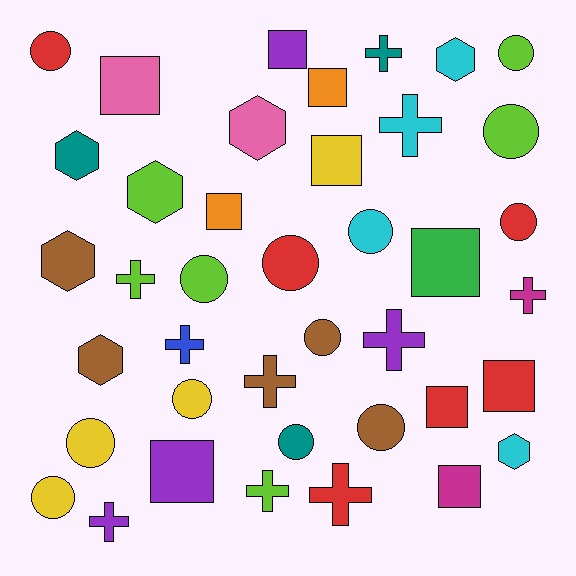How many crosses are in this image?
There are 10 crosses.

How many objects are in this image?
There are 40 objects.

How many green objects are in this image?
There is 1 green object.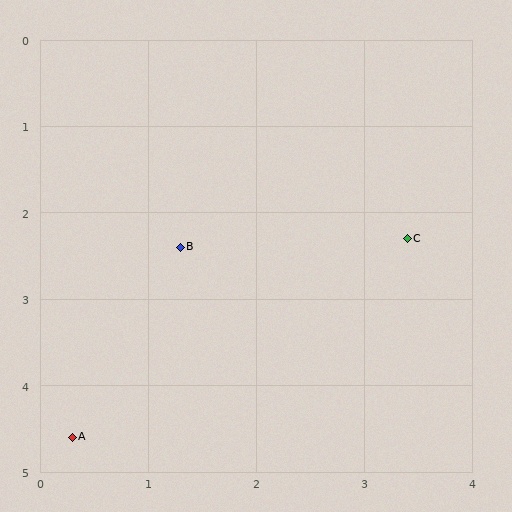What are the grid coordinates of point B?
Point B is at approximately (1.3, 2.4).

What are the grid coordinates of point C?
Point C is at approximately (3.4, 2.3).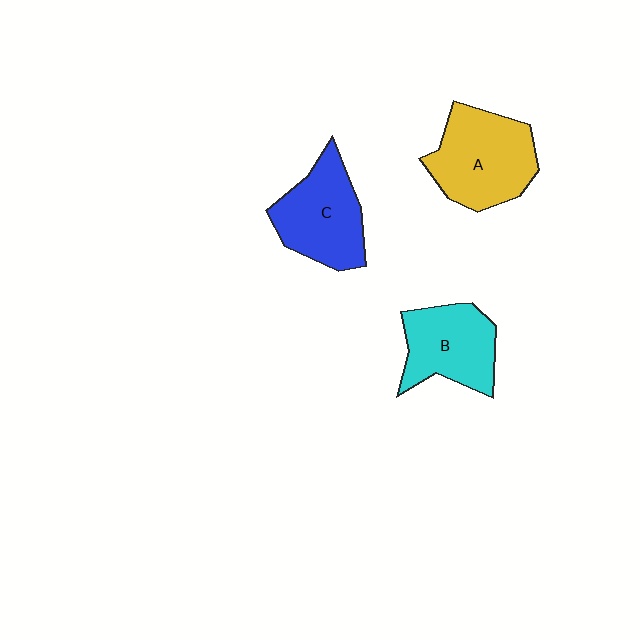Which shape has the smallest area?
Shape B (cyan).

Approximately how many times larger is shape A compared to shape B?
Approximately 1.2 times.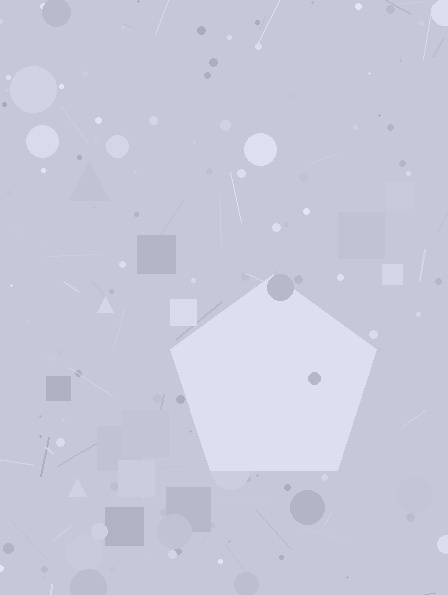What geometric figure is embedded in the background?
A pentagon is embedded in the background.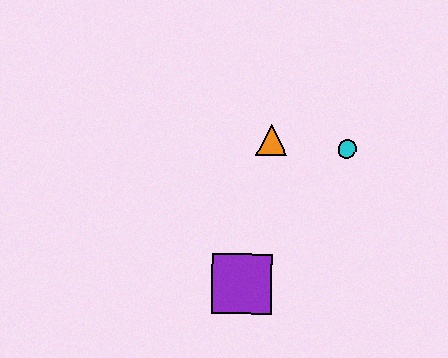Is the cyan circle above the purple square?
Yes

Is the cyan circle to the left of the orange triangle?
No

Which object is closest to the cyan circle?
The orange triangle is closest to the cyan circle.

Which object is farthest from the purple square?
The cyan circle is farthest from the purple square.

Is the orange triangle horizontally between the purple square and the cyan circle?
Yes